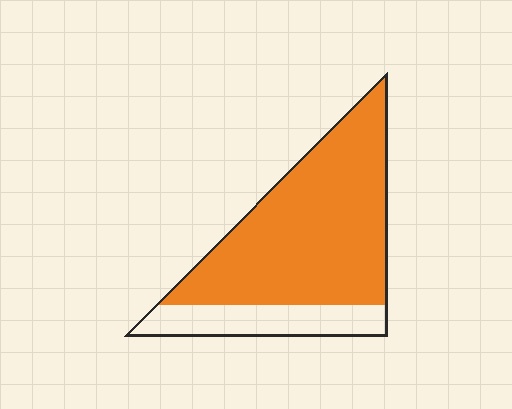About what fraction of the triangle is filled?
About three quarters (3/4).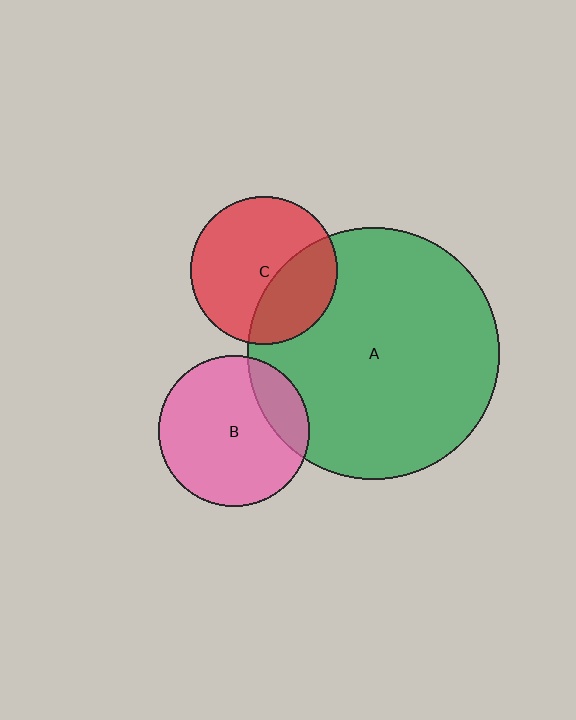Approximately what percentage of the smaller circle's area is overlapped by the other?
Approximately 35%.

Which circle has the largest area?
Circle A (green).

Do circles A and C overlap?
Yes.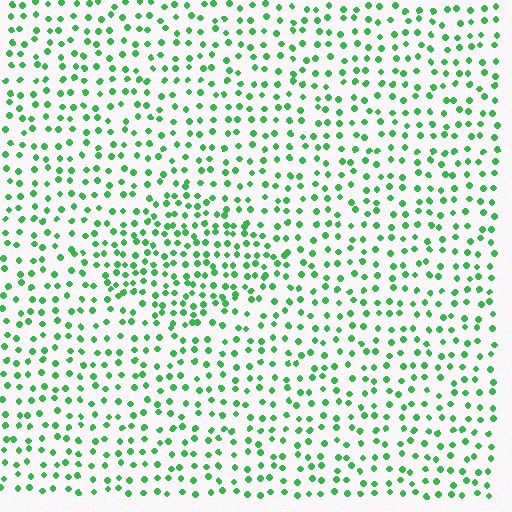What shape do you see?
I see a diamond.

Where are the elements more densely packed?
The elements are more densely packed inside the diamond boundary.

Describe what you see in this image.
The image contains small green elements arranged at two different densities. A diamond-shaped region is visible where the elements are more densely packed than the surrounding area.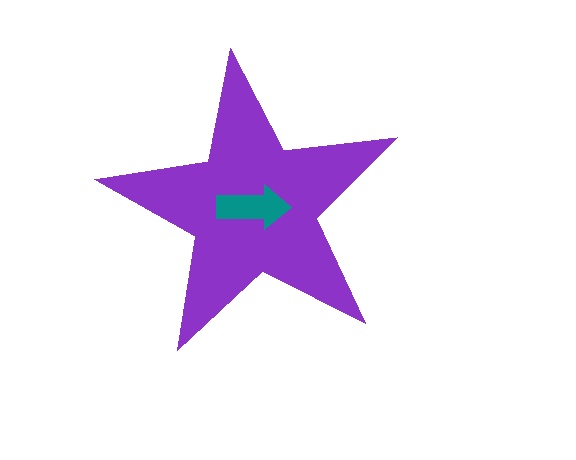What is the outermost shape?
The purple star.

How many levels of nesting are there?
2.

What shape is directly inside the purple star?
The teal arrow.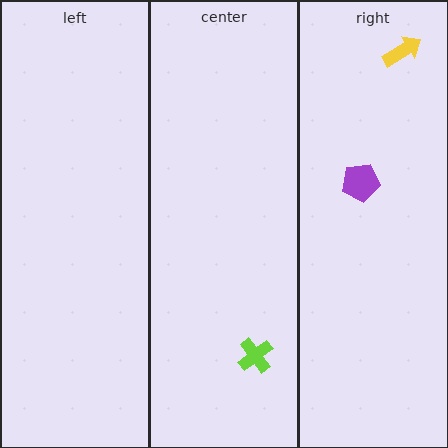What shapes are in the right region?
The yellow arrow, the purple pentagon.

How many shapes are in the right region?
2.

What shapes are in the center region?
The lime cross.